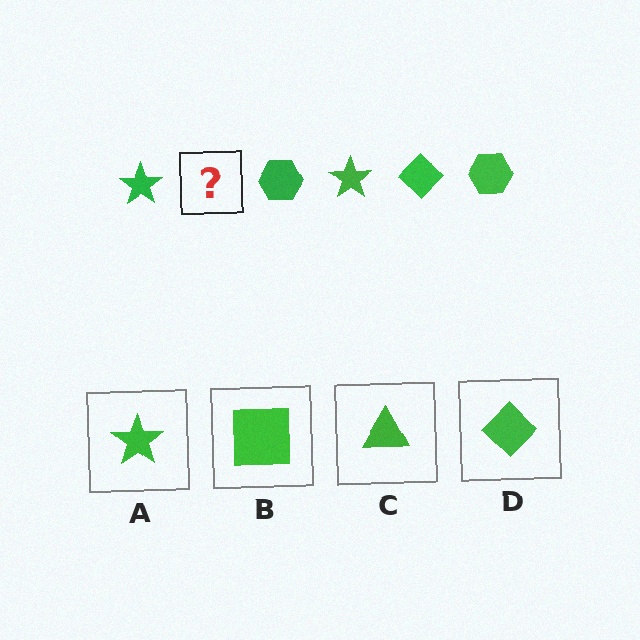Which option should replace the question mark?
Option D.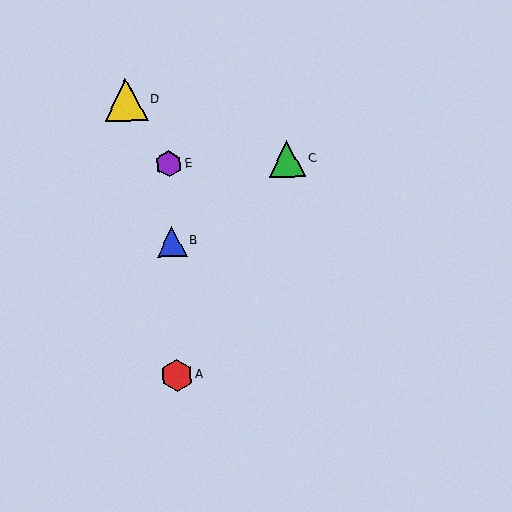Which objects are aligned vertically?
Objects A, B, E are aligned vertically.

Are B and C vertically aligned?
No, B is at x≈172 and C is at x≈287.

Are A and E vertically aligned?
Yes, both are at x≈177.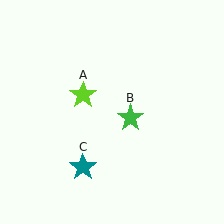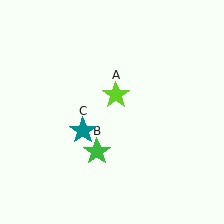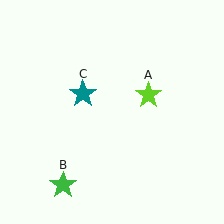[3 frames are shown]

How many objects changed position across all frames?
3 objects changed position: lime star (object A), green star (object B), teal star (object C).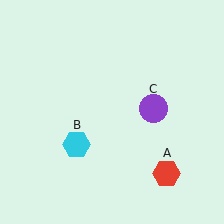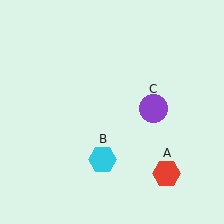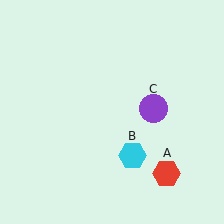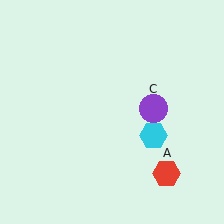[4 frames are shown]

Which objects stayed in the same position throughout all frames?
Red hexagon (object A) and purple circle (object C) remained stationary.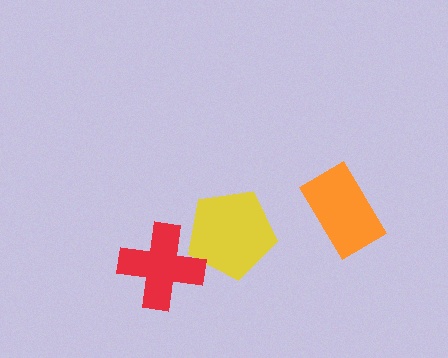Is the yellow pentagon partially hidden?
Yes, it is partially covered by another shape.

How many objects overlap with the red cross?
1 object overlaps with the red cross.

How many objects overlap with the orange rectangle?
0 objects overlap with the orange rectangle.